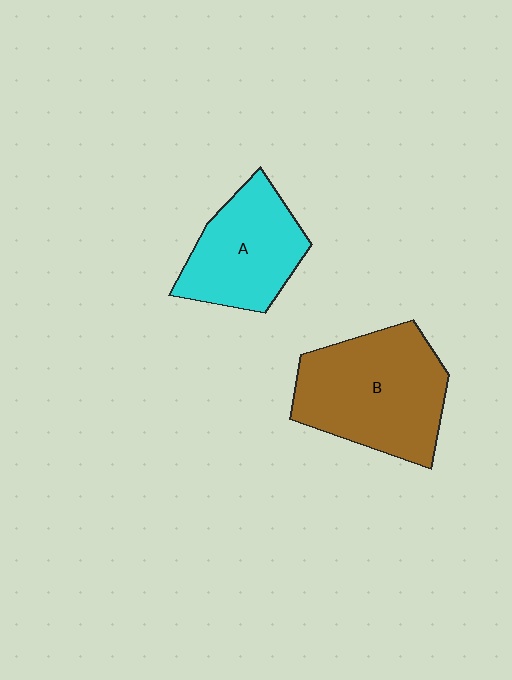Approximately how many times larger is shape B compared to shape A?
Approximately 1.4 times.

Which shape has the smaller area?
Shape A (cyan).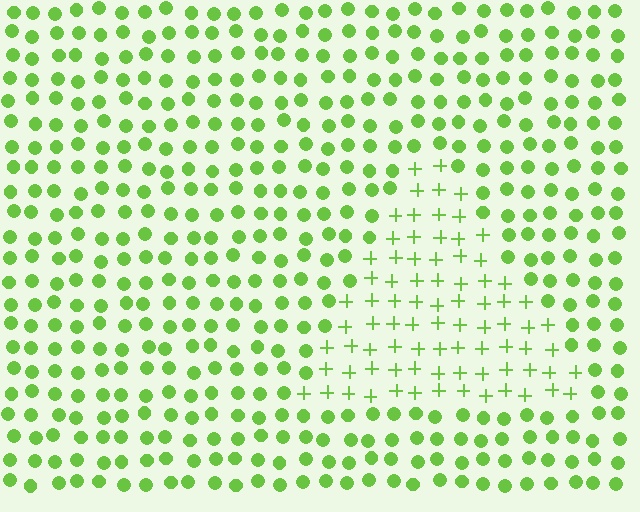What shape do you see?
I see a triangle.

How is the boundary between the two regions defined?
The boundary is defined by a change in element shape: plus signs inside vs. circles outside. All elements share the same color and spacing.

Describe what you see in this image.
The image is filled with small lime elements arranged in a uniform grid. A triangle-shaped region contains plus signs, while the surrounding area contains circles. The boundary is defined purely by the change in element shape.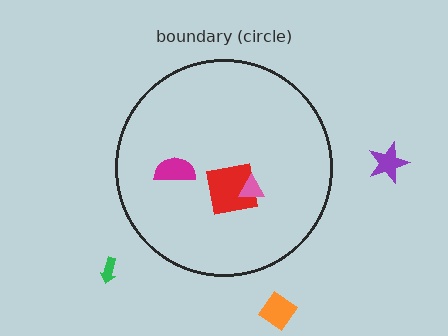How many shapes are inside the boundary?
3 inside, 3 outside.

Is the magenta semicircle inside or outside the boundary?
Inside.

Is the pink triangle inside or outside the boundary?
Inside.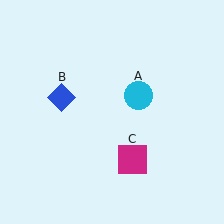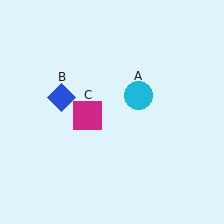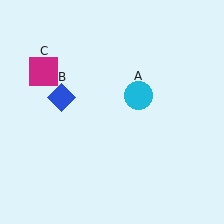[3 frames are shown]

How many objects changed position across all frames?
1 object changed position: magenta square (object C).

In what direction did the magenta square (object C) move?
The magenta square (object C) moved up and to the left.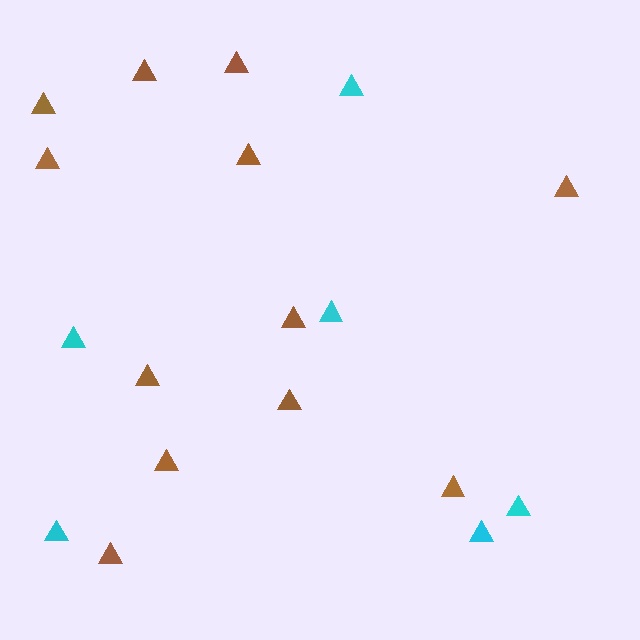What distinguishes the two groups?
There are 2 groups: one group of brown triangles (12) and one group of cyan triangles (6).